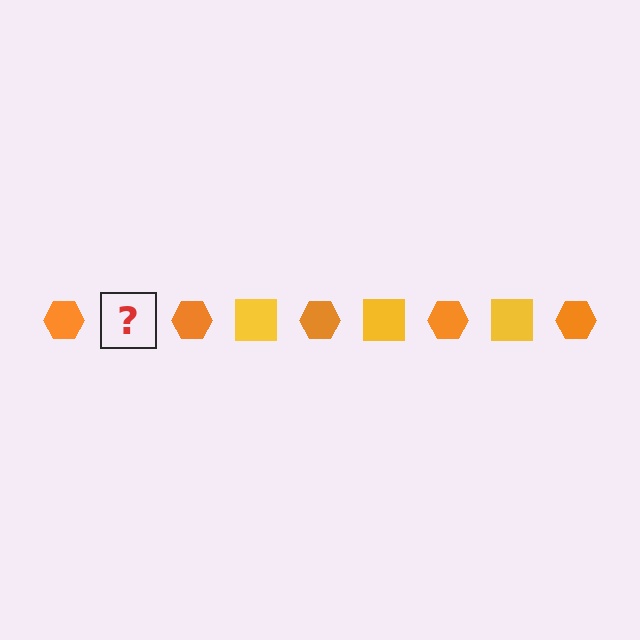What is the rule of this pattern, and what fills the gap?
The rule is that the pattern alternates between orange hexagon and yellow square. The gap should be filled with a yellow square.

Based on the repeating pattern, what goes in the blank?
The blank should be a yellow square.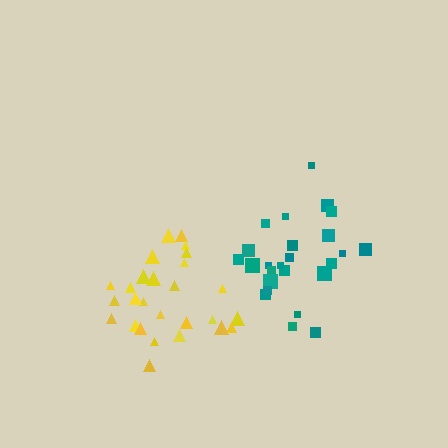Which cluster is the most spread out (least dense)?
Yellow.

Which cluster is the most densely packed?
Teal.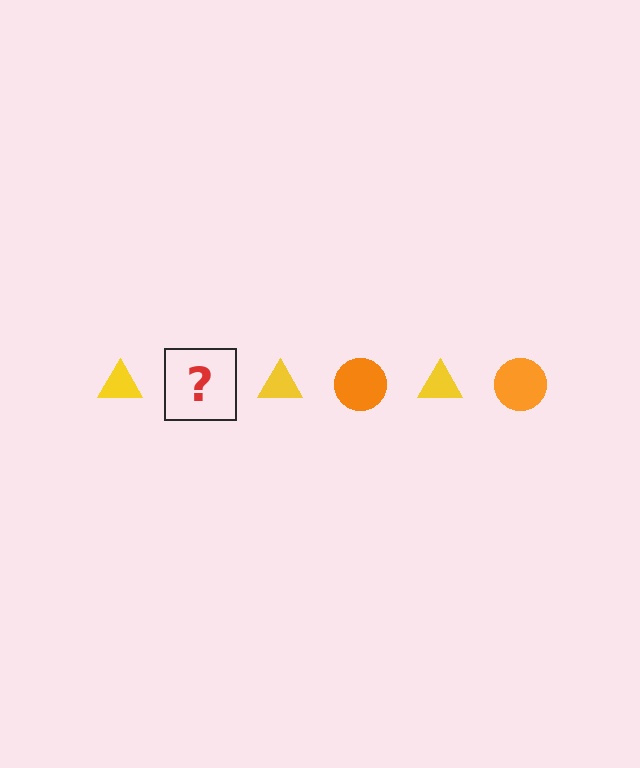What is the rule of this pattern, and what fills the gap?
The rule is that the pattern alternates between yellow triangle and orange circle. The gap should be filled with an orange circle.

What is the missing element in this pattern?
The missing element is an orange circle.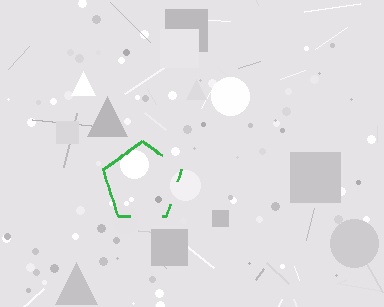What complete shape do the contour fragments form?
The contour fragments form a pentagon.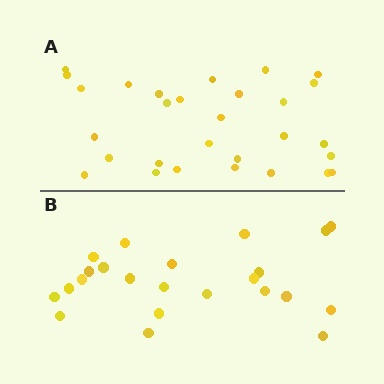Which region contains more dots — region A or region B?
Region A (the top region) has more dots.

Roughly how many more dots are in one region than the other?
Region A has about 6 more dots than region B.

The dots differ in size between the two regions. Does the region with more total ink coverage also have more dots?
No. Region B has more total ink coverage because its dots are larger, but region A actually contains more individual dots. Total area can be misleading — the number of items is what matters here.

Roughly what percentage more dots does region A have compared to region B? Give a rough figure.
About 25% more.